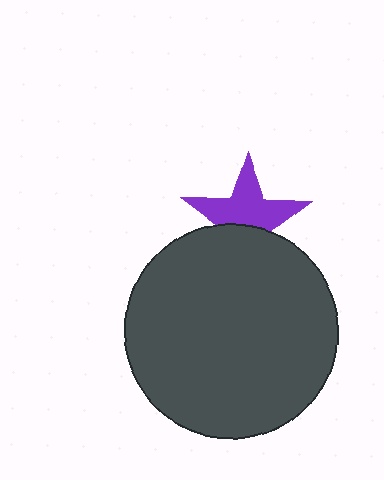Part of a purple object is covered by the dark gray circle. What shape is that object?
It is a star.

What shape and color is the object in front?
The object in front is a dark gray circle.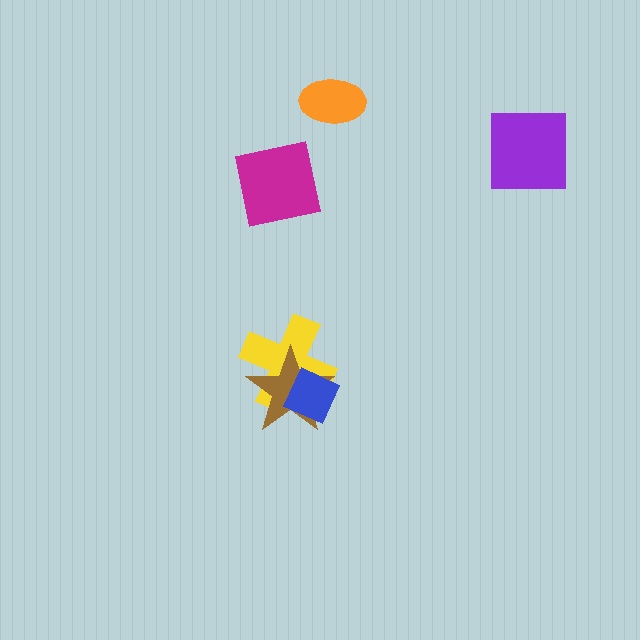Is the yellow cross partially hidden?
Yes, it is partially covered by another shape.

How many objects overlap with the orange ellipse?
0 objects overlap with the orange ellipse.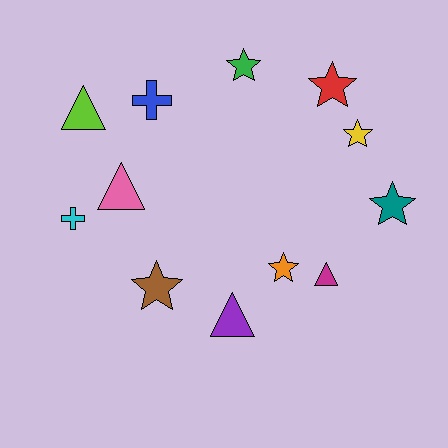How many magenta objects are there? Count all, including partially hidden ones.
There is 1 magenta object.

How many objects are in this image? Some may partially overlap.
There are 12 objects.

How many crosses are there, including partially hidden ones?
There are 2 crosses.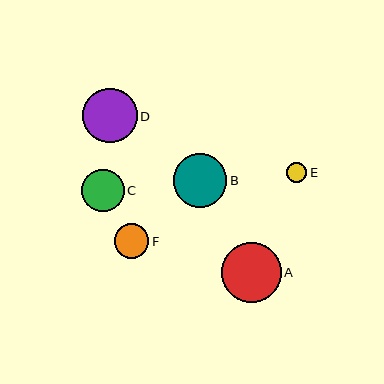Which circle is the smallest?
Circle E is the smallest with a size of approximately 20 pixels.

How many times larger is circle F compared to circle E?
Circle F is approximately 1.7 times the size of circle E.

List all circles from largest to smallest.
From largest to smallest: A, D, B, C, F, E.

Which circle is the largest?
Circle A is the largest with a size of approximately 60 pixels.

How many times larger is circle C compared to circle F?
Circle C is approximately 1.2 times the size of circle F.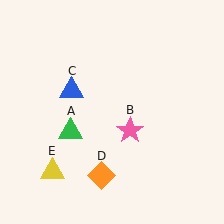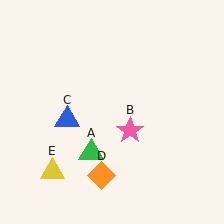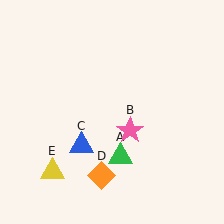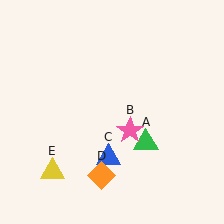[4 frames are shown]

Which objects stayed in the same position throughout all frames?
Pink star (object B) and orange diamond (object D) and yellow triangle (object E) remained stationary.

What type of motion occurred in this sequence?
The green triangle (object A), blue triangle (object C) rotated counterclockwise around the center of the scene.